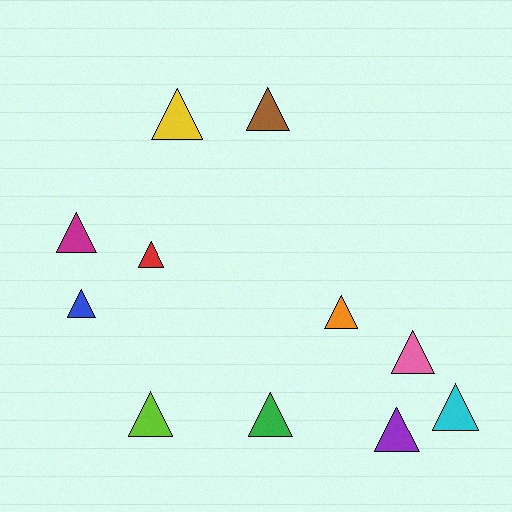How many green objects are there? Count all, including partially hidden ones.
There is 1 green object.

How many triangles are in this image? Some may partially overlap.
There are 11 triangles.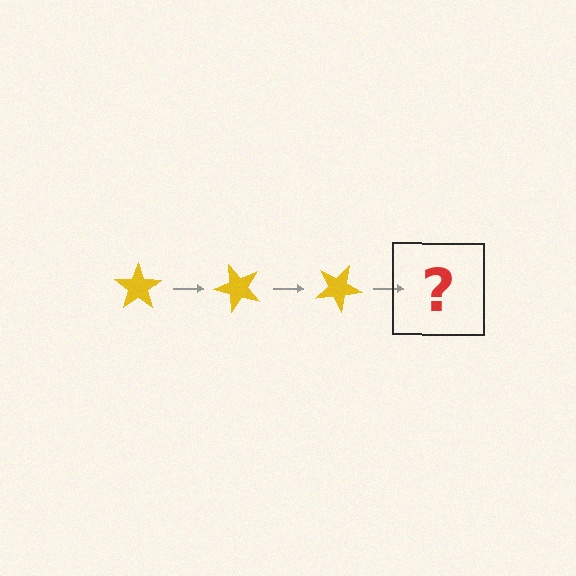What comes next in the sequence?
The next element should be a yellow star rotated 150 degrees.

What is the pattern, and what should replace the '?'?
The pattern is that the star rotates 50 degrees each step. The '?' should be a yellow star rotated 150 degrees.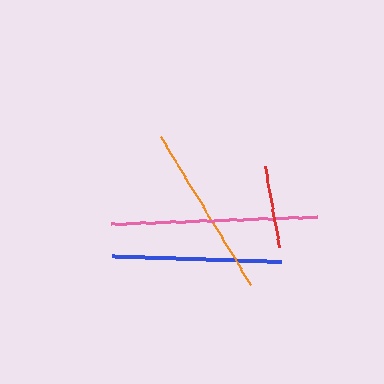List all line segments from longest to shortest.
From longest to shortest: pink, orange, blue, red.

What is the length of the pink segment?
The pink segment is approximately 207 pixels long.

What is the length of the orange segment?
The orange segment is approximately 173 pixels long.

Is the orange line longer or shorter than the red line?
The orange line is longer than the red line.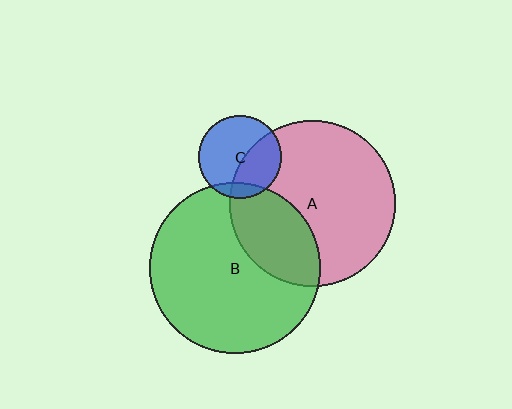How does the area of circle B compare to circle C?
Approximately 4.2 times.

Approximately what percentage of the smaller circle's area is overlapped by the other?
Approximately 10%.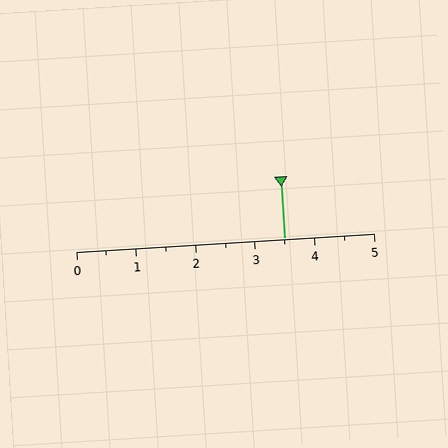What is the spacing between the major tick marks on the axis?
The major ticks are spaced 1 apart.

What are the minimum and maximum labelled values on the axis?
The axis runs from 0 to 5.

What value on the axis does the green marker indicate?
The marker indicates approximately 3.5.